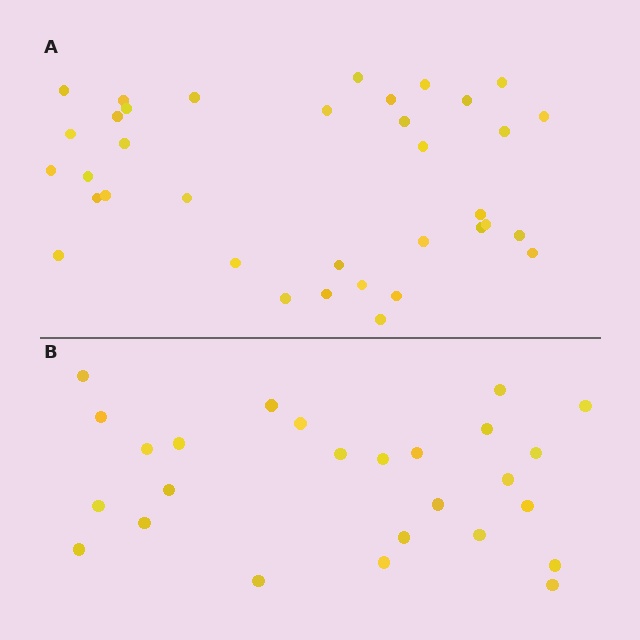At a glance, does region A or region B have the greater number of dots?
Region A (the top region) has more dots.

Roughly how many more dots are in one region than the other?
Region A has roughly 10 or so more dots than region B.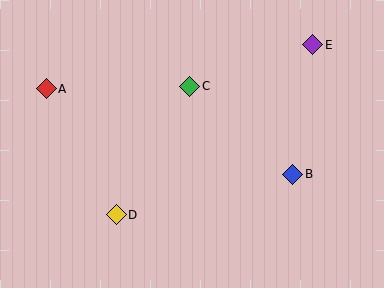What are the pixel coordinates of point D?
Point D is at (116, 215).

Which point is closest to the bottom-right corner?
Point B is closest to the bottom-right corner.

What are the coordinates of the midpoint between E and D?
The midpoint between E and D is at (215, 130).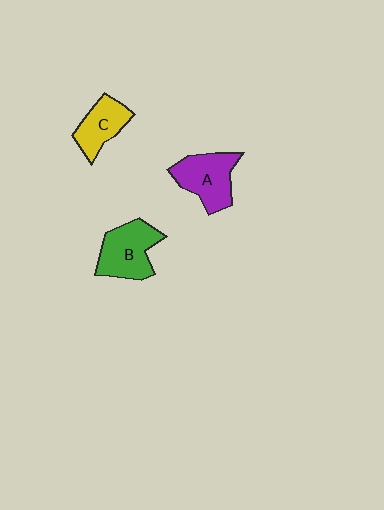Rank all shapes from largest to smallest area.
From largest to smallest: B (green), A (purple), C (yellow).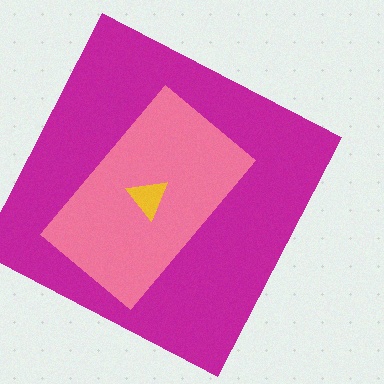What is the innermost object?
The yellow triangle.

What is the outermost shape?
The magenta square.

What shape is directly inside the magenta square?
The pink rectangle.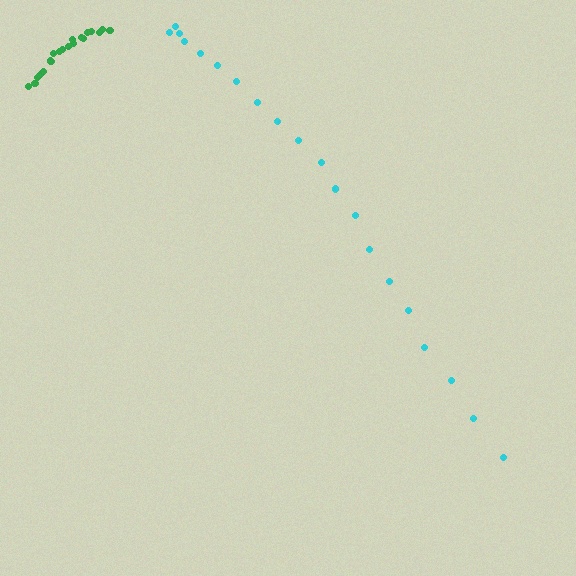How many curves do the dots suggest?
There are 2 distinct paths.